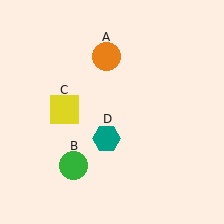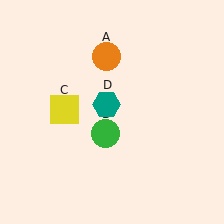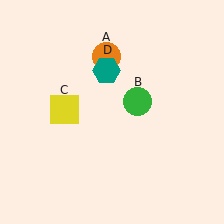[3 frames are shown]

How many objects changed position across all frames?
2 objects changed position: green circle (object B), teal hexagon (object D).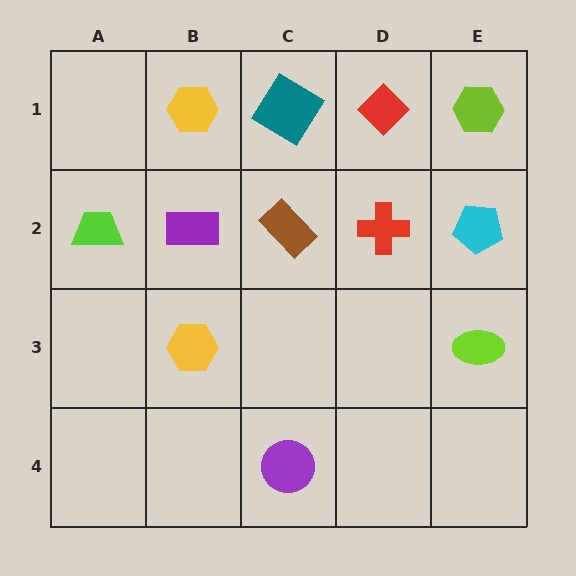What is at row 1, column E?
A lime hexagon.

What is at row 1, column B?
A yellow hexagon.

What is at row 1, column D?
A red diamond.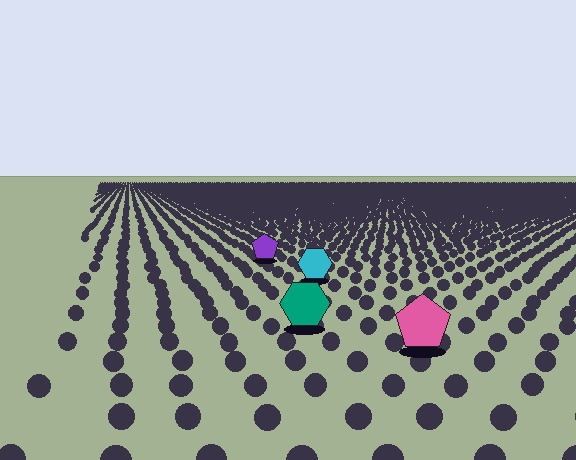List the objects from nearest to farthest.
From nearest to farthest: the pink pentagon, the teal hexagon, the cyan hexagon, the purple pentagon.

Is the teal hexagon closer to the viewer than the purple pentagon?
Yes. The teal hexagon is closer — you can tell from the texture gradient: the ground texture is coarser near it.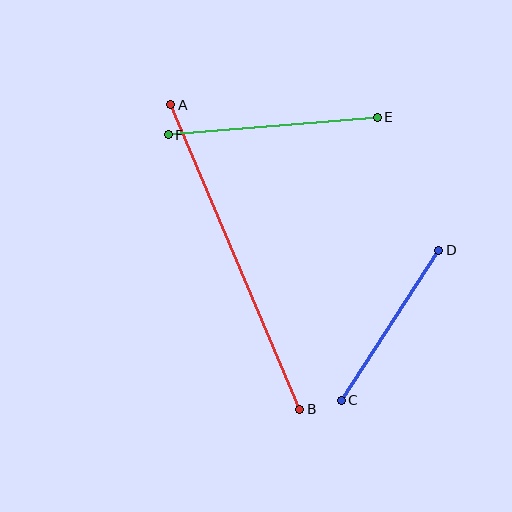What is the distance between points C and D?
The distance is approximately 179 pixels.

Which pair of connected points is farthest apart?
Points A and B are farthest apart.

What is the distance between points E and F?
The distance is approximately 210 pixels.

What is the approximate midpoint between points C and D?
The midpoint is at approximately (390, 325) pixels.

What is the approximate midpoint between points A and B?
The midpoint is at approximately (235, 257) pixels.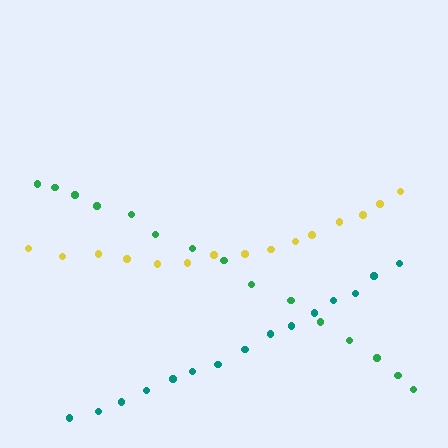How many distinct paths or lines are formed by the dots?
There are 3 distinct paths.